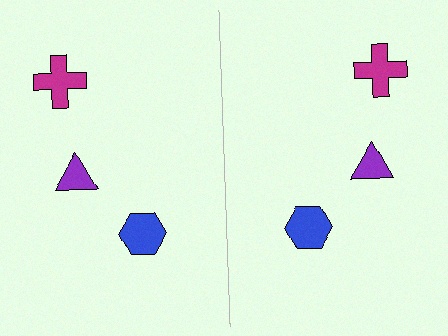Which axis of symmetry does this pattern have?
The pattern has a vertical axis of symmetry running through the center of the image.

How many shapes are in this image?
There are 6 shapes in this image.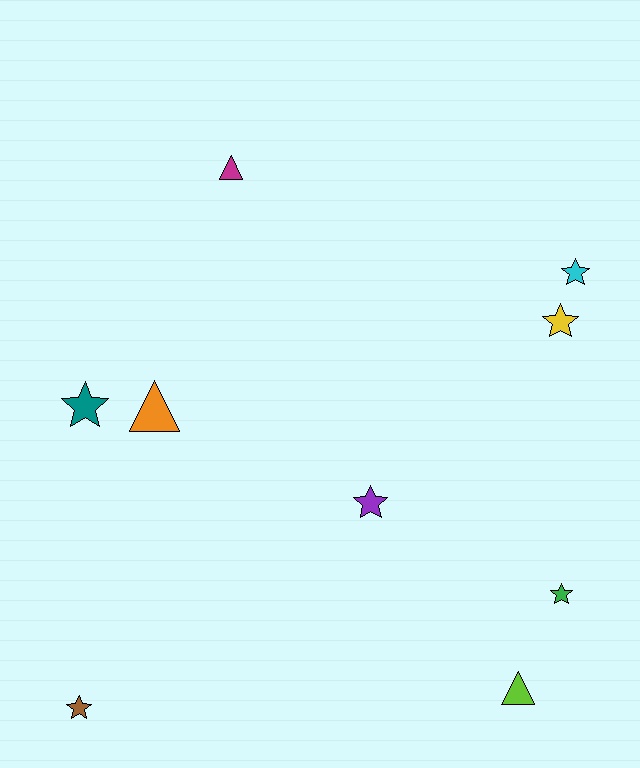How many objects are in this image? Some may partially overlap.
There are 9 objects.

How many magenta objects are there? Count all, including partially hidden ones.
There is 1 magenta object.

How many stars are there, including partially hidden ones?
There are 6 stars.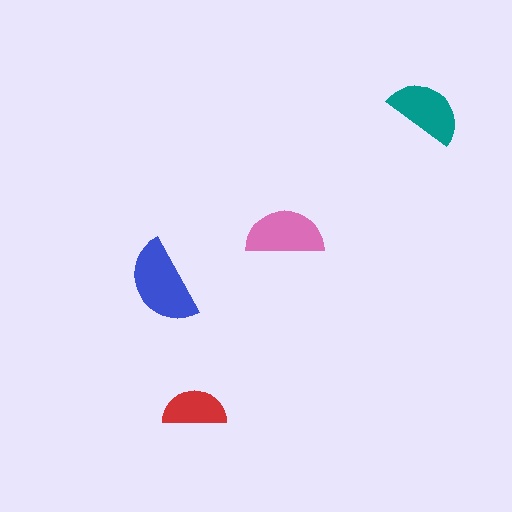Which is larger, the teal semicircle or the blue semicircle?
The blue one.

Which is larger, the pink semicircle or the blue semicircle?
The blue one.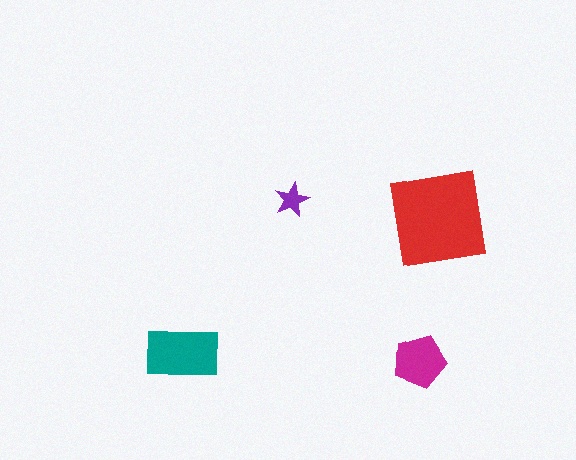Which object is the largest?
The red square.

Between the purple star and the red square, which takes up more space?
The red square.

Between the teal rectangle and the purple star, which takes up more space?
The teal rectangle.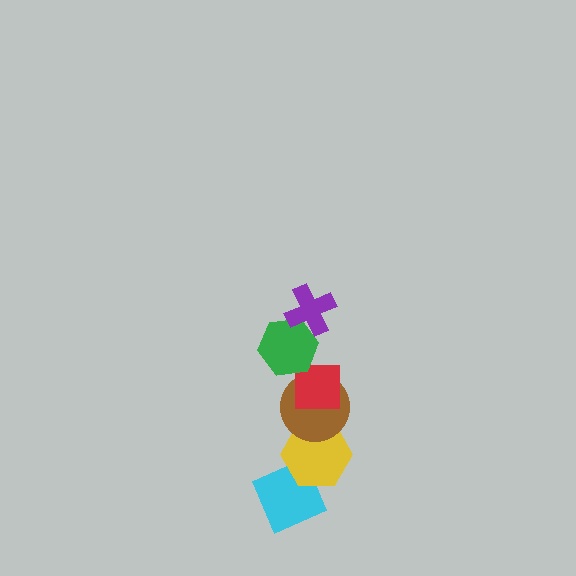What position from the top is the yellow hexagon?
The yellow hexagon is 5th from the top.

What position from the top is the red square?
The red square is 3rd from the top.